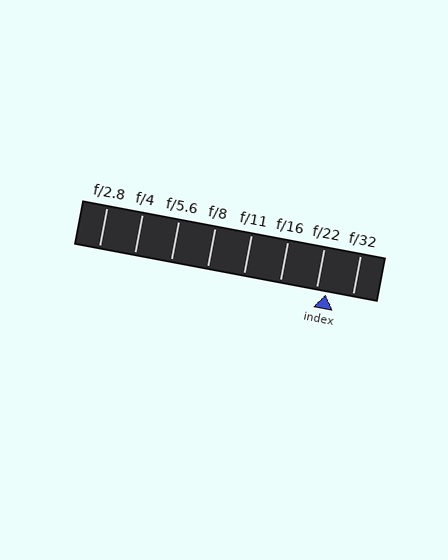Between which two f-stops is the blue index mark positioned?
The index mark is between f/22 and f/32.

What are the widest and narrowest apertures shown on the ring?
The widest aperture shown is f/2.8 and the narrowest is f/32.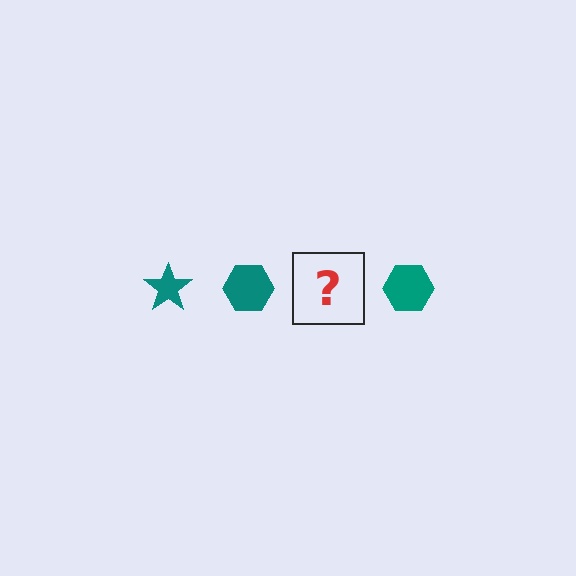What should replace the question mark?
The question mark should be replaced with a teal star.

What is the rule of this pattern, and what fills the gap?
The rule is that the pattern cycles through star, hexagon shapes in teal. The gap should be filled with a teal star.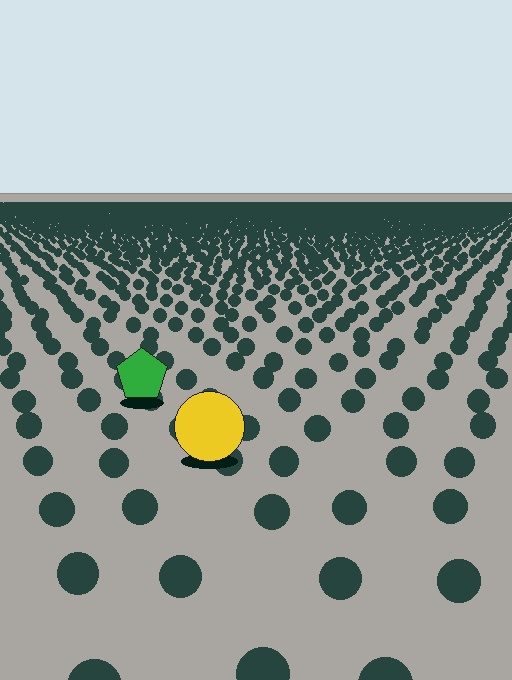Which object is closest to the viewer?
The yellow circle is closest. The texture marks near it are larger and more spread out.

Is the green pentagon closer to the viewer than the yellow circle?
No. The yellow circle is closer — you can tell from the texture gradient: the ground texture is coarser near it.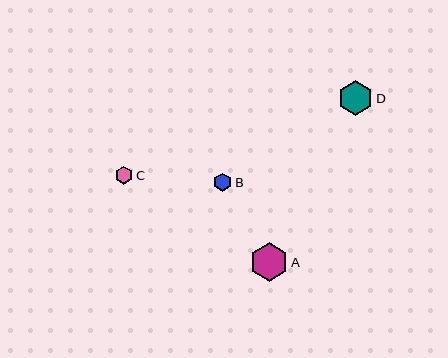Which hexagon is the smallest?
Hexagon B is the smallest with a size of approximately 18 pixels.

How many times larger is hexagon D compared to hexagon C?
Hexagon D is approximately 1.9 times the size of hexagon C.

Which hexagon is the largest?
Hexagon A is the largest with a size of approximately 38 pixels.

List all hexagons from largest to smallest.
From largest to smallest: A, D, C, B.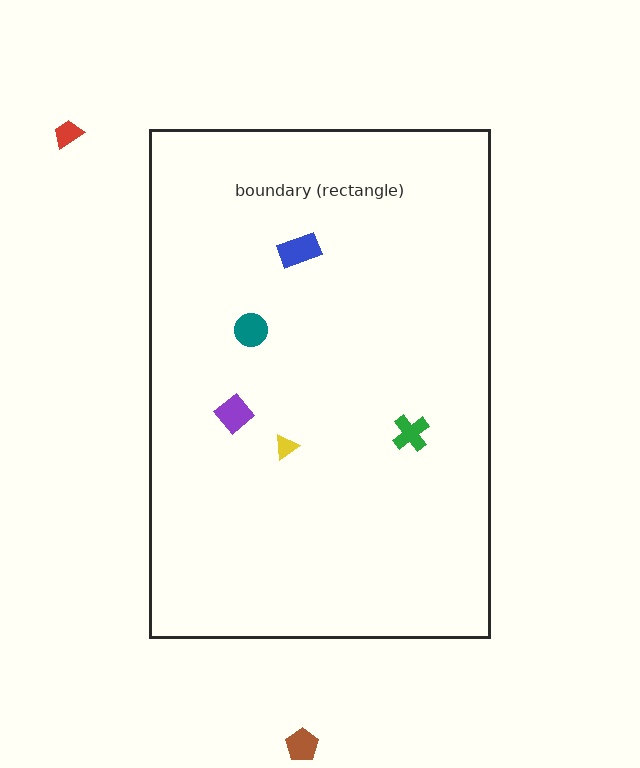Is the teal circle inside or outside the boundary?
Inside.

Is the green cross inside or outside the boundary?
Inside.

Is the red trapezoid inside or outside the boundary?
Outside.